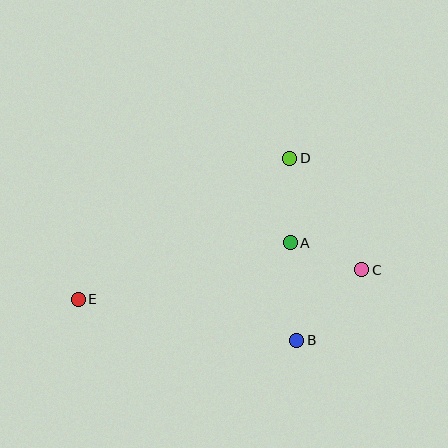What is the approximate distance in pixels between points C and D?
The distance between C and D is approximately 133 pixels.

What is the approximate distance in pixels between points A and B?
The distance between A and B is approximately 98 pixels.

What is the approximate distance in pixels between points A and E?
The distance between A and E is approximately 219 pixels.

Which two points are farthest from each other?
Points C and E are farthest from each other.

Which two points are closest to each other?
Points A and C are closest to each other.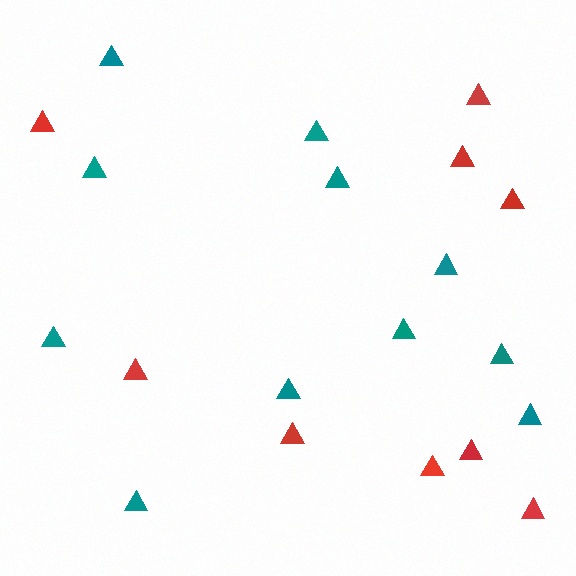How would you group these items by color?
There are 2 groups: one group of red triangles (9) and one group of teal triangles (11).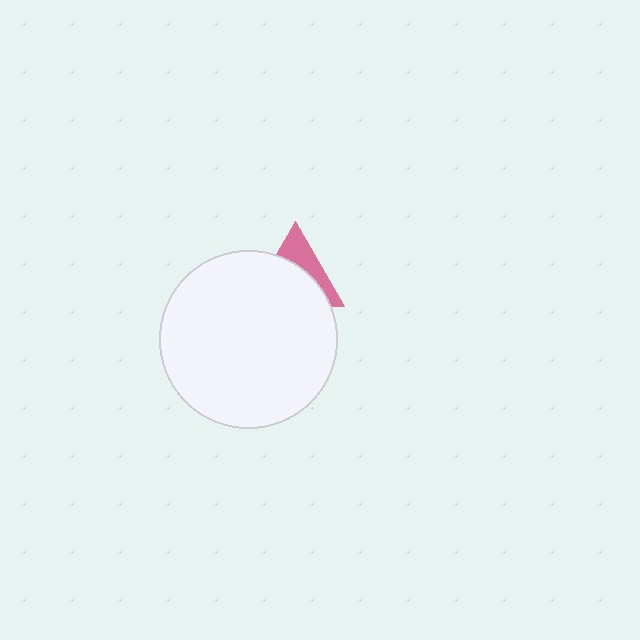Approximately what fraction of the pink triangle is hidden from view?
Roughly 63% of the pink triangle is hidden behind the white circle.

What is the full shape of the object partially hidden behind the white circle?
The partially hidden object is a pink triangle.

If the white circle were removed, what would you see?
You would see the complete pink triangle.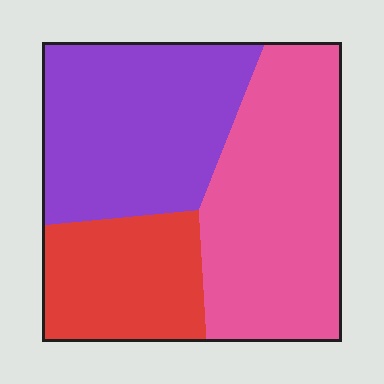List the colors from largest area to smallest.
From largest to smallest: pink, purple, red.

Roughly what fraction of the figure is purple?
Purple takes up between a third and a half of the figure.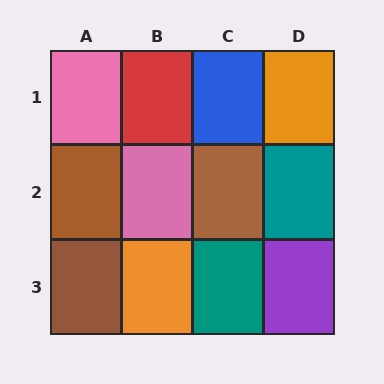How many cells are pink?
2 cells are pink.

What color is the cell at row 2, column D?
Teal.